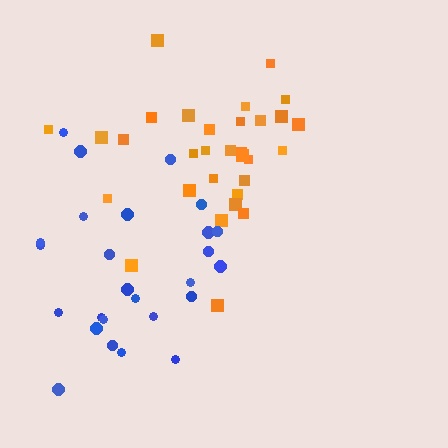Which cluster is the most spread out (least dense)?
Orange.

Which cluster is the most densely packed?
Blue.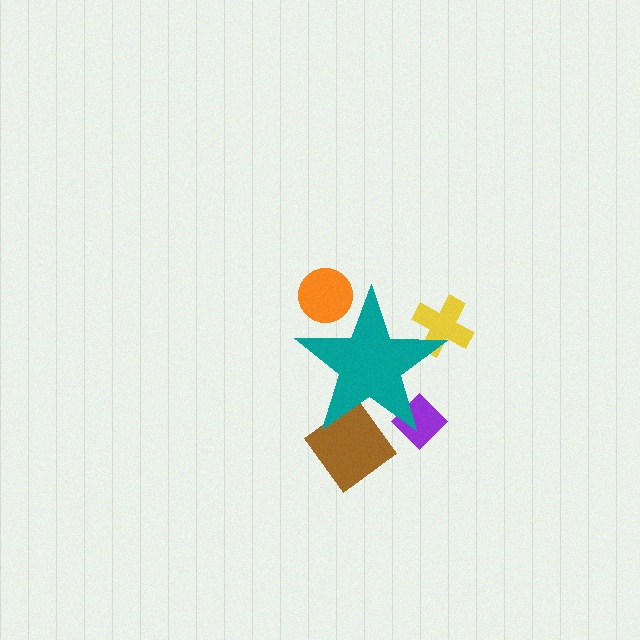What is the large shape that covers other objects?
A teal star.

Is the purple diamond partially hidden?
Yes, the purple diamond is partially hidden behind the teal star.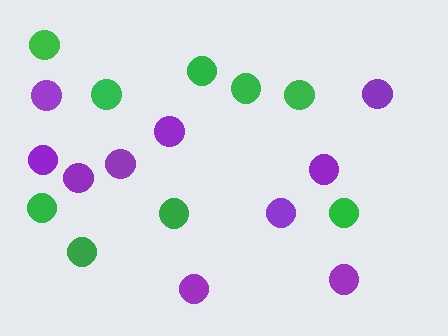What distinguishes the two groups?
There are 2 groups: one group of green circles (9) and one group of purple circles (10).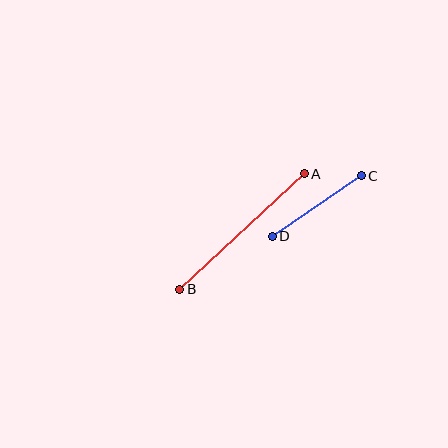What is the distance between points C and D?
The distance is approximately 108 pixels.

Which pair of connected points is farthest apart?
Points A and B are farthest apart.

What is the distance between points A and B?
The distance is approximately 170 pixels.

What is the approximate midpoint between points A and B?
The midpoint is at approximately (242, 232) pixels.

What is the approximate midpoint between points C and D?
The midpoint is at approximately (317, 206) pixels.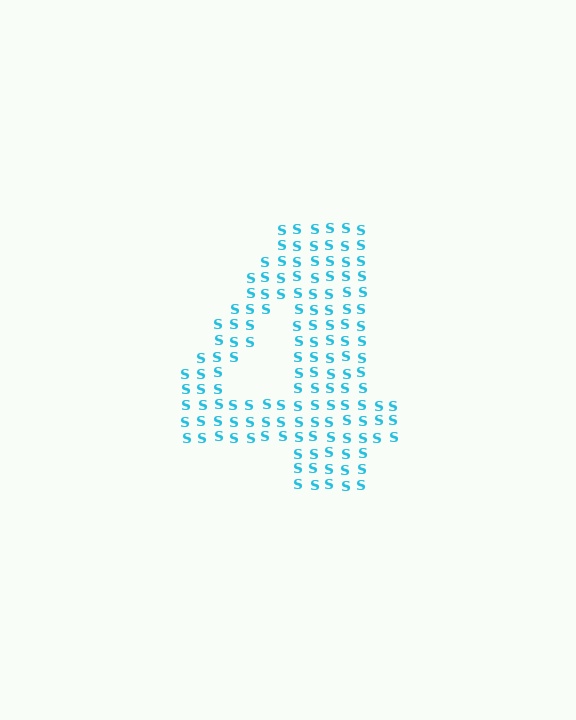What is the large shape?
The large shape is the digit 4.